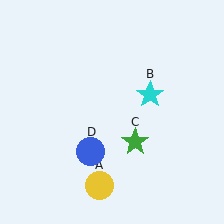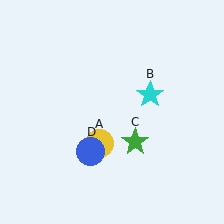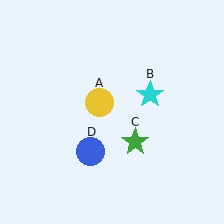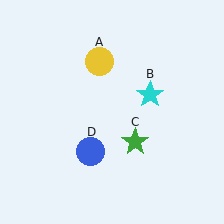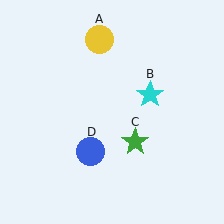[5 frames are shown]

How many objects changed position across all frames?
1 object changed position: yellow circle (object A).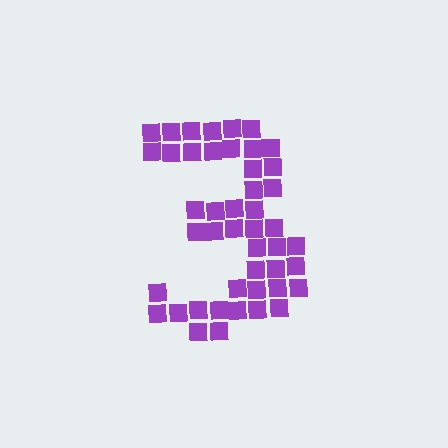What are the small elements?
The small elements are squares.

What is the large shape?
The large shape is the digit 3.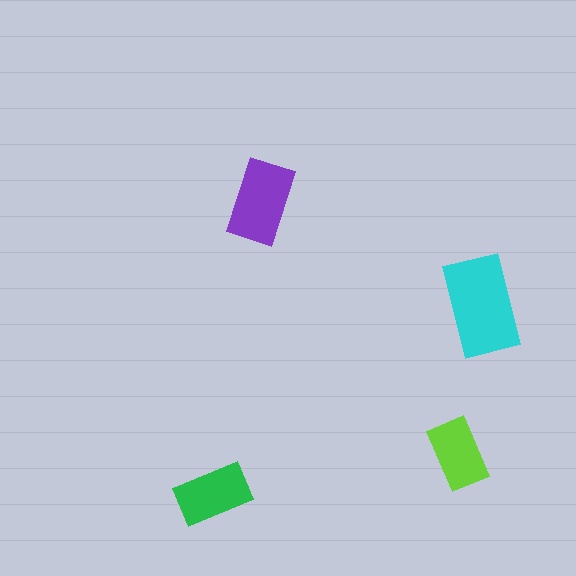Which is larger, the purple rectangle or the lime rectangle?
The purple one.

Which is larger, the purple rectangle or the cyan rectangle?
The cyan one.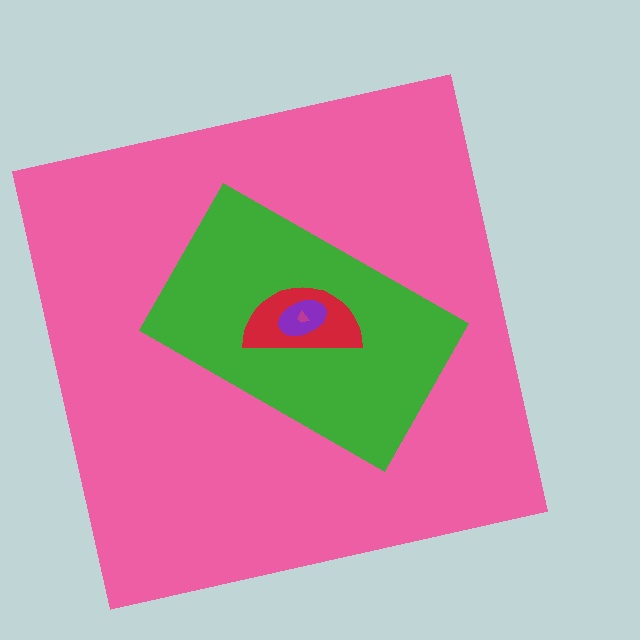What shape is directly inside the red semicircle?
The purple ellipse.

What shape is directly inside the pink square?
The green rectangle.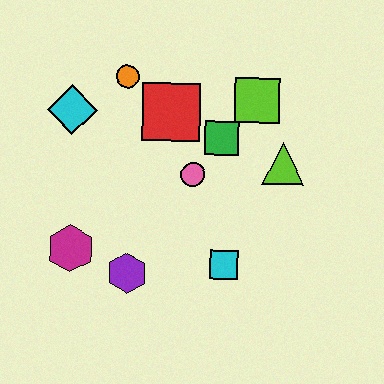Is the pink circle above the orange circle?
No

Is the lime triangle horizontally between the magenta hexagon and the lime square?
No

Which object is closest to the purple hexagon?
The magenta hexagon is closest to the purple hexagon.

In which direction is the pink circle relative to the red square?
The pink circle is below the red square.